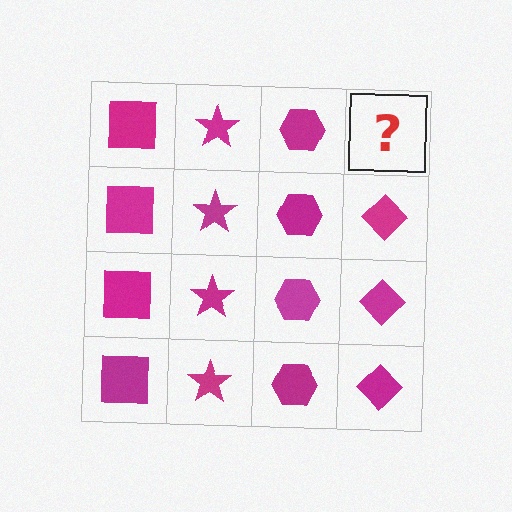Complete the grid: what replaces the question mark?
The question mark should be replaced with a magenta diamond.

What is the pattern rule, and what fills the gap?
The rule is that each column has a consistent shape. The gap should be filled with a magenta diamond.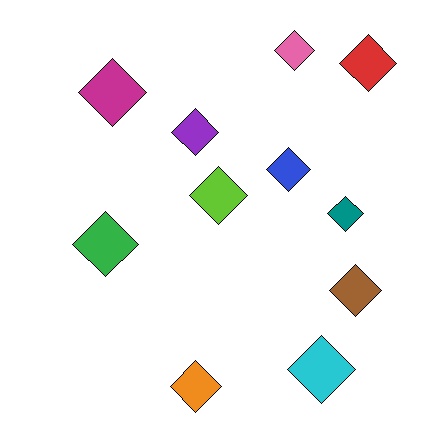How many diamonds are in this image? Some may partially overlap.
There are 11 diamonds.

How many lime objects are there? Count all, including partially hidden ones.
There is 1 lime object.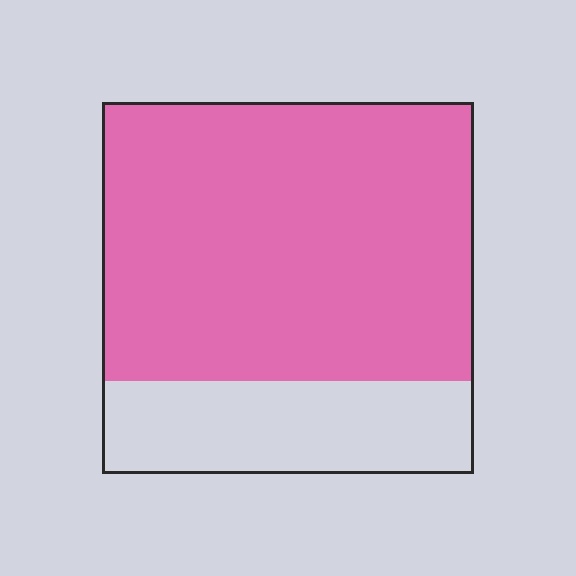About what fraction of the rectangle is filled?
About three quarters (3/4).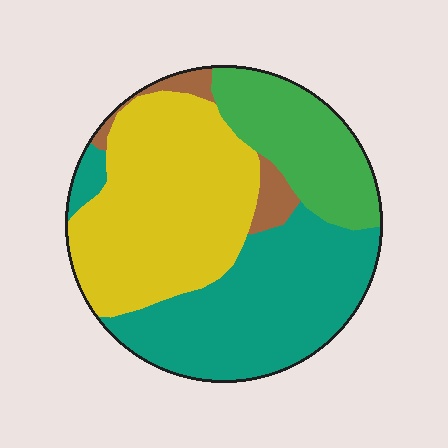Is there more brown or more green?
Green.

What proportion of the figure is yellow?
Yellow covers 39% of the figure.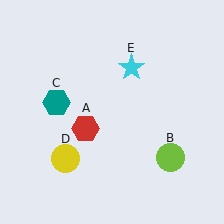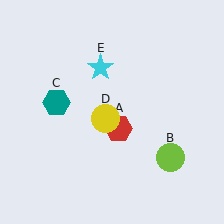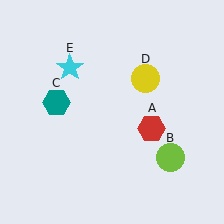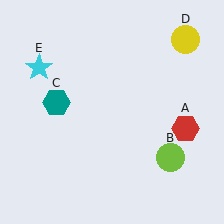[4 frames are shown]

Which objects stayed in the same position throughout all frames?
Lime circle (object B) and teal hexagon (object C) remained stationary.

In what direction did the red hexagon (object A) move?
The red hexagon (object A) moved right.